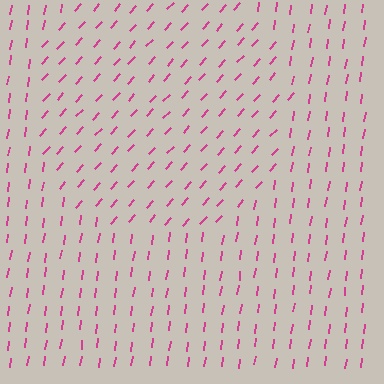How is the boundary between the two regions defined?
The boundary is defined purely by a change in line orientation (approximately 34 degrees difference). All lines are the same color and thickness.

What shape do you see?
I see a circle.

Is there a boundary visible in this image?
Yes, there is a texture boundary formed by a change in line orientation.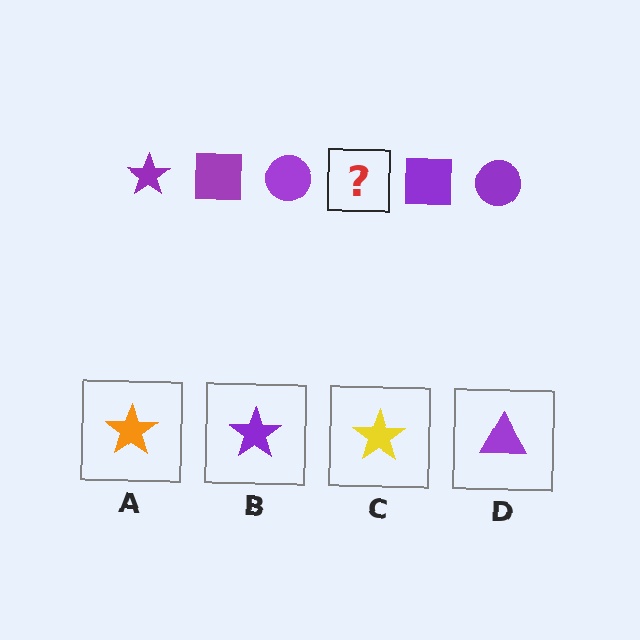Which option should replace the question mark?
Option B.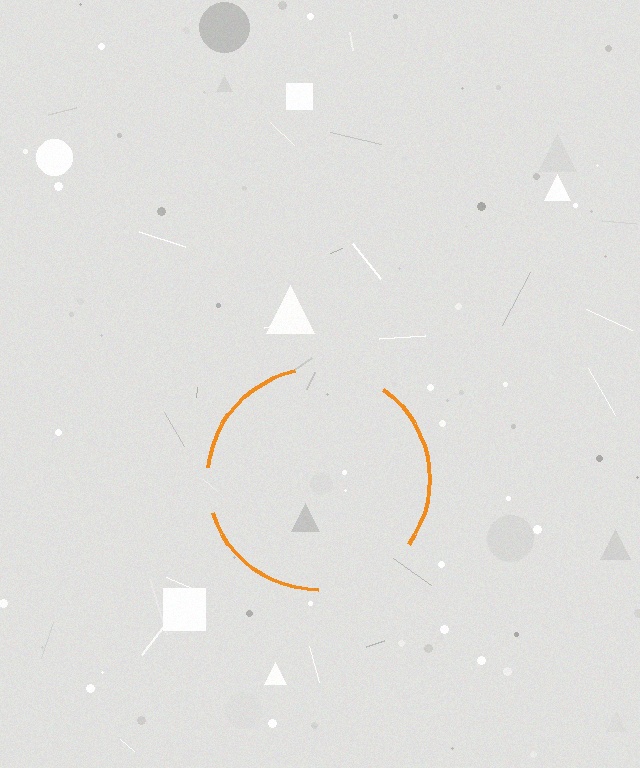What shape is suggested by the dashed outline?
The dashed outline suggests a circle.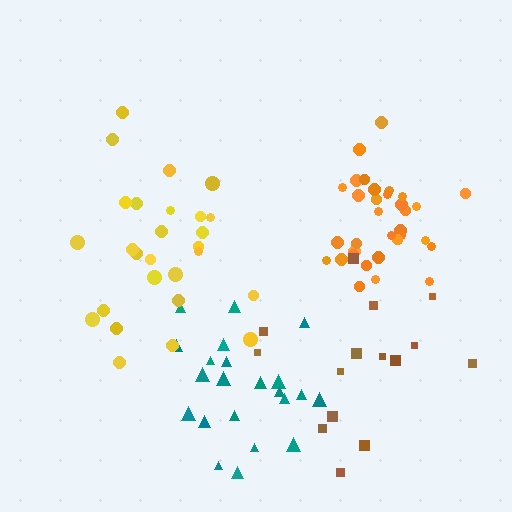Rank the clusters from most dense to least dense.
orange, yellow, teal, brown.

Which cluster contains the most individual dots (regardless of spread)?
Orange (35).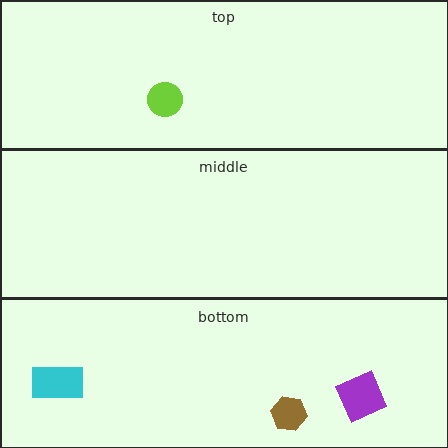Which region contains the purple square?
The bottom region.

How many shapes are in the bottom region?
3.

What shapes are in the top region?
The lime circle.